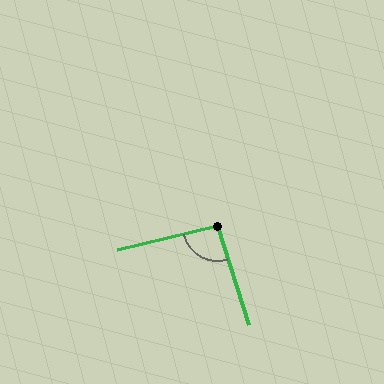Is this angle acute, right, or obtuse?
It is approximately a right angle.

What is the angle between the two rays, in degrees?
Approximately 94 degrees.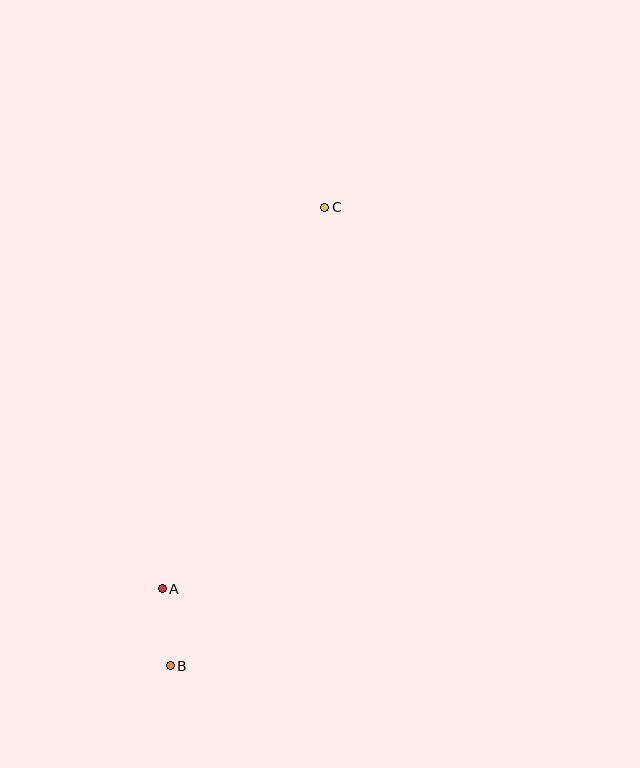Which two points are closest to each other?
Points A and B are closest to each other.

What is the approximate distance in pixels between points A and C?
The distance between A and C is approximately 415 pixels.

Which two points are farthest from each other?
Points B and C are farthest from each other.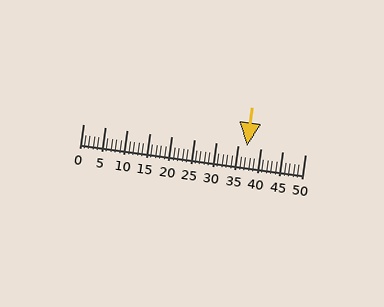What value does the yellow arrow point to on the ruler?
The yellow arrow points to approximately 37.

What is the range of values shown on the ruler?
The ruler shows values from 0 to 50.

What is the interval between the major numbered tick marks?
The major tick marks are spaced 5 units apart.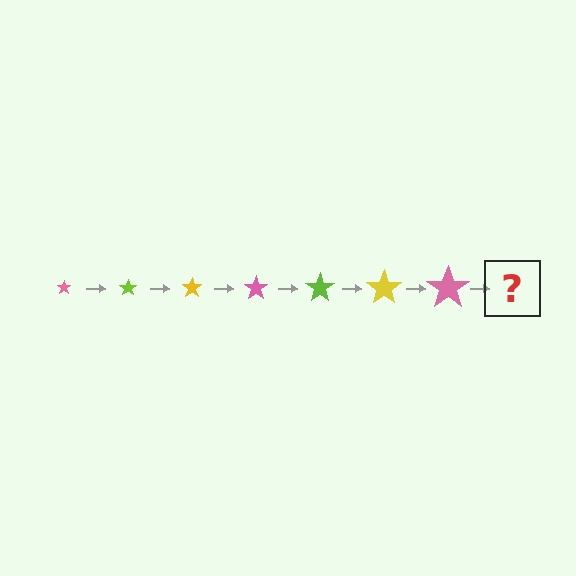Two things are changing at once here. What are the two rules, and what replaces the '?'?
The two rules are that the star grows larger each step and the color cycles through pink, lime, and yellow. The '?' should be a lime star, larger than the previous one.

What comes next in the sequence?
The next element should be a lime star, larger than the previous one.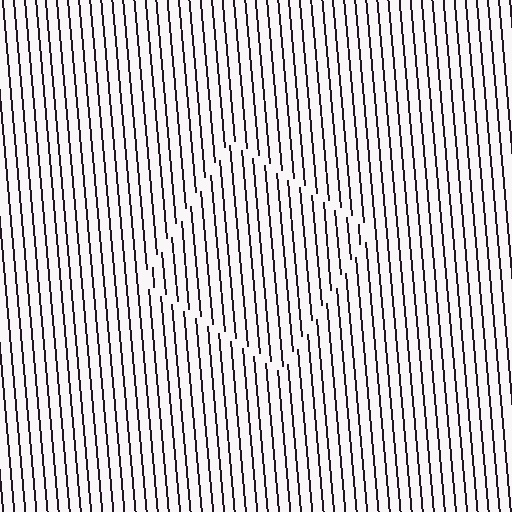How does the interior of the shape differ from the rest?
The interior of the shape contains the same grating, shifted by half a period — the contour is defined by the phase discontinuity where line-ends from the inner and outer gratings abut.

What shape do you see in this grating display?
An illusory square. The interior of the shape contains the same grating, shifted by half a period — the contour is defined by the phase discontinuity where line-ends from the inner and outer gratings abut.